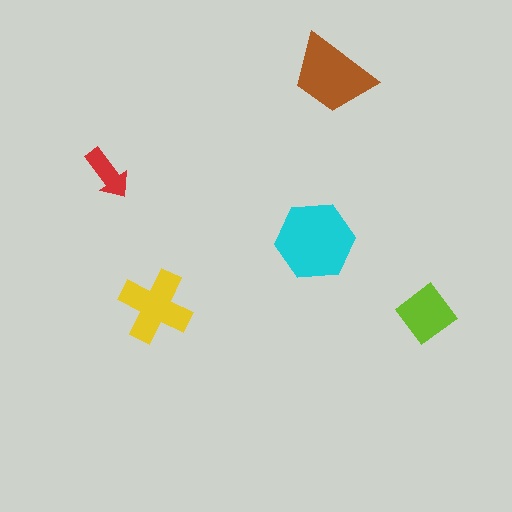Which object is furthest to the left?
The red arrow is leftmost.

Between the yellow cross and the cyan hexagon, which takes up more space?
The cyan hexagon.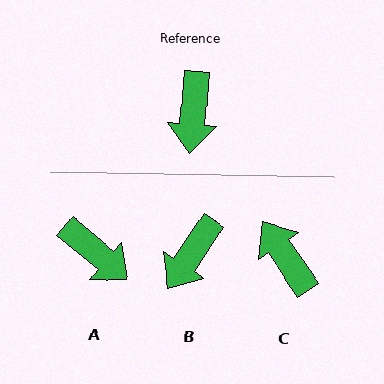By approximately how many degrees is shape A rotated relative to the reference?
Approximately 55 degrees counter-clockwise.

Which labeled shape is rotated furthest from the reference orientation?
C, about 141 degrees away.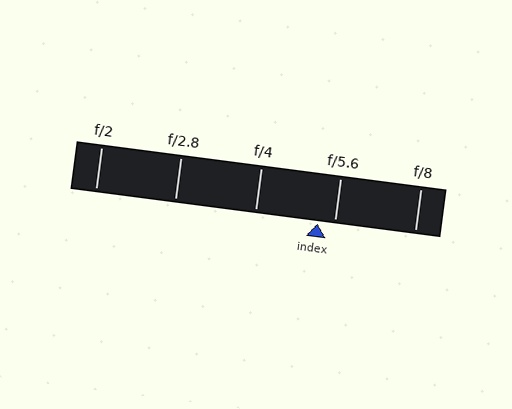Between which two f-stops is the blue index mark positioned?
The index mark is between f/4 and f/5.6.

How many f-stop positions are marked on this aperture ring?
There are 5 f-stop positions marked.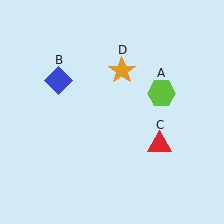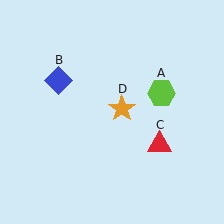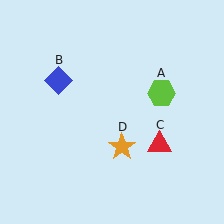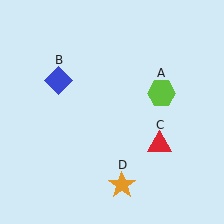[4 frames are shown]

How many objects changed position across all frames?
1 object changed position: orange star (object D).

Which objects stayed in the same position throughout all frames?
Lime hexagon (object A) and blue diamond (object B) and red triangle (object C) remained stationary.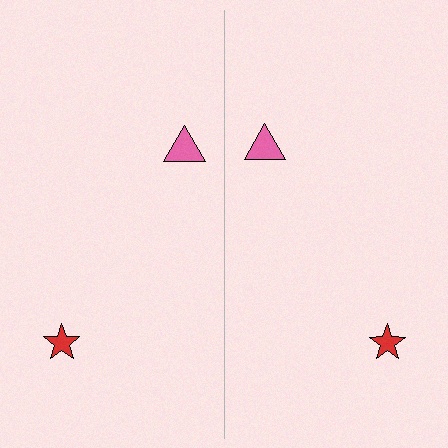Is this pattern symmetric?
Yes, this pattern has bilateral (reflection) symmetry.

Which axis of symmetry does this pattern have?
The pattern has a vertical axis of symmetry running through the center of the image.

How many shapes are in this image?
There are 4 shapes in this image.